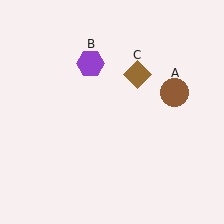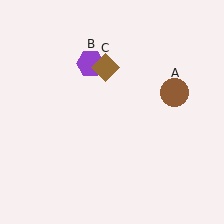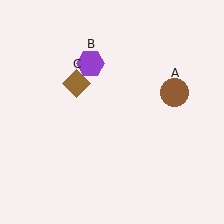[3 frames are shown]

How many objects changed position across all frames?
1 object changed position: brown diamond (object C).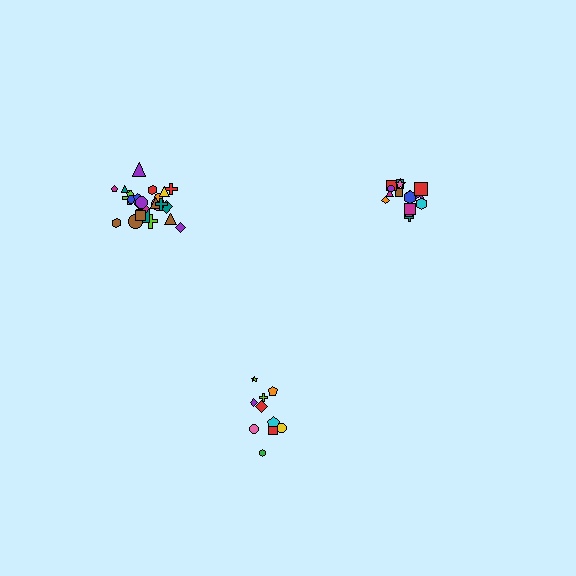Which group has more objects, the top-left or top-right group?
The top-left group.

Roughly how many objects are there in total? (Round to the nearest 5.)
Roughly 50 objects in total.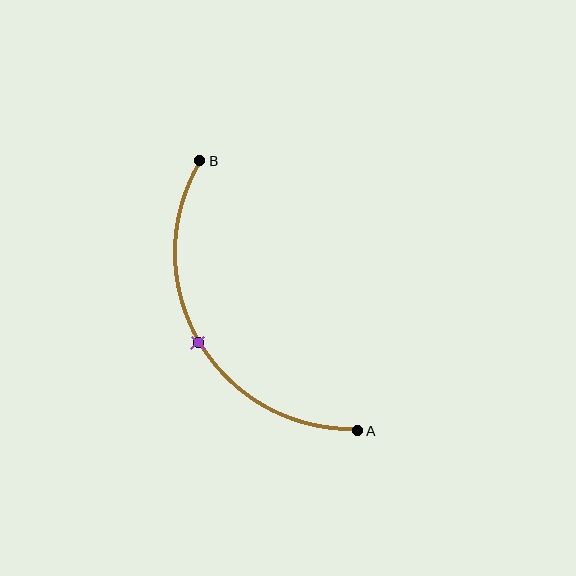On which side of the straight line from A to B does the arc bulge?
The arc bulges to the left of the straight line connecting A and B.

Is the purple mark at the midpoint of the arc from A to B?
Yes. The purple mark lies on the arc at equal arc-length from both A and B — it is the arc midpoint.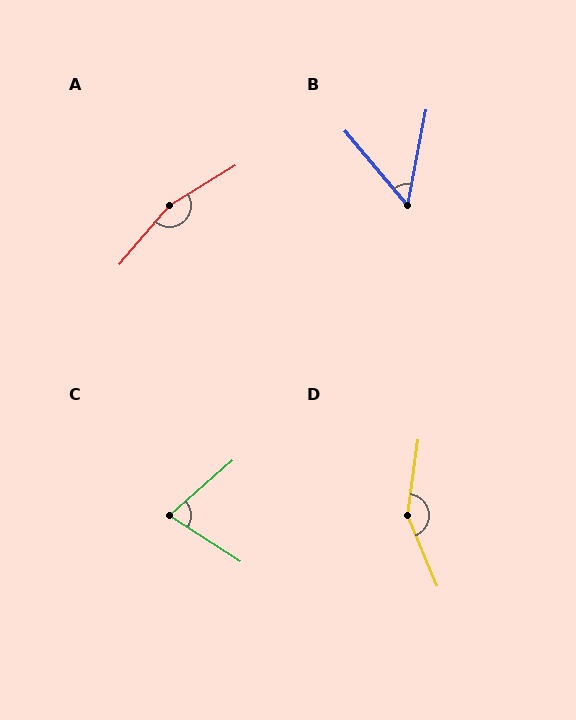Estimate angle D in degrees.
Approximately 149 degrees.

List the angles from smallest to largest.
B (51°), C (74°), D (149°), A (162°).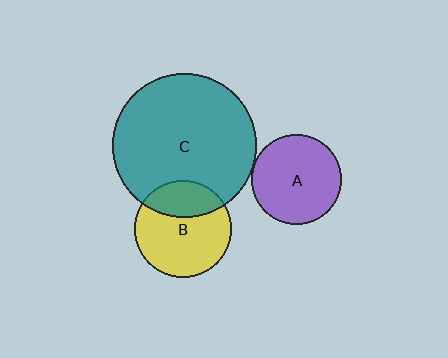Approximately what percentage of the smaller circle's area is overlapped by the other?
Approximately 30%.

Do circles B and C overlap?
Yes.